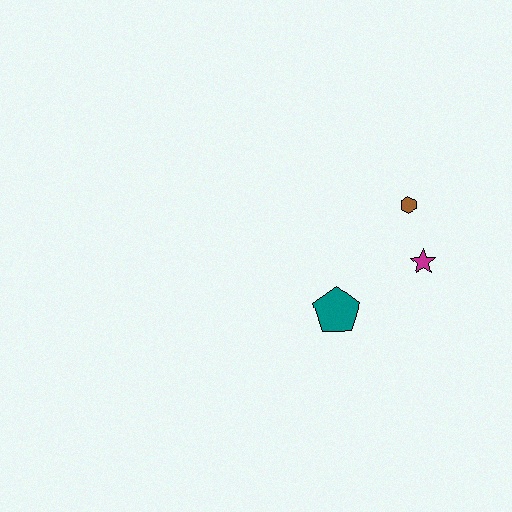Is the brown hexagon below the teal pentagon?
No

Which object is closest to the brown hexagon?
The magenta star is closest to the brown hexagon.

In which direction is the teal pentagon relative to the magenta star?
The teal pentagon is to the left of the magenta star.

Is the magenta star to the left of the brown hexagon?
No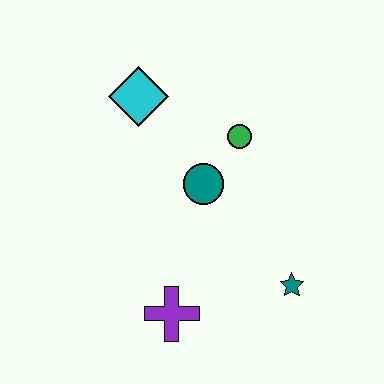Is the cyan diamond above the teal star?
Yes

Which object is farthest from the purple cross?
The cyan diamond is farthest from the purple cross.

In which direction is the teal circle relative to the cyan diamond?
The teal circle is below the cyan diamond.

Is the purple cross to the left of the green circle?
Yes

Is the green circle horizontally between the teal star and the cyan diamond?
Yes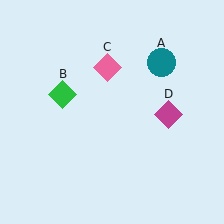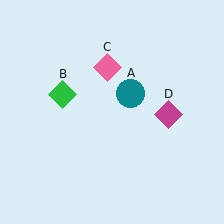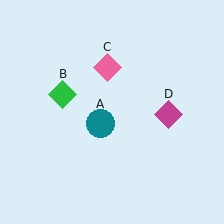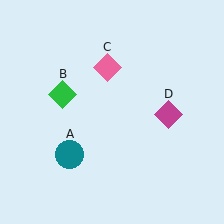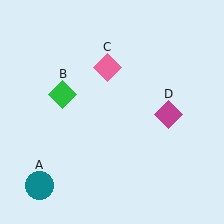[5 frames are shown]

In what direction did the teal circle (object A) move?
The teal circle (object A) moved down and to the left.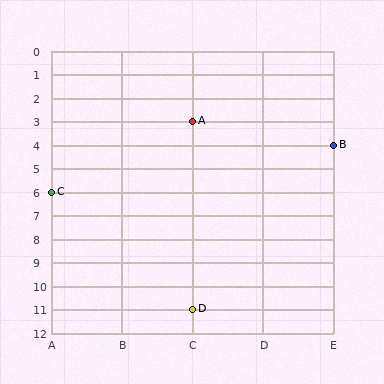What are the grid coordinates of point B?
Point B is at grid coordinates (E, 4).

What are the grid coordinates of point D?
Point D is at grid coordinates (C, 11).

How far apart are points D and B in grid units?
Points D and B are 2 columns and 7 rows apart (about 7.3 grid units diagonally).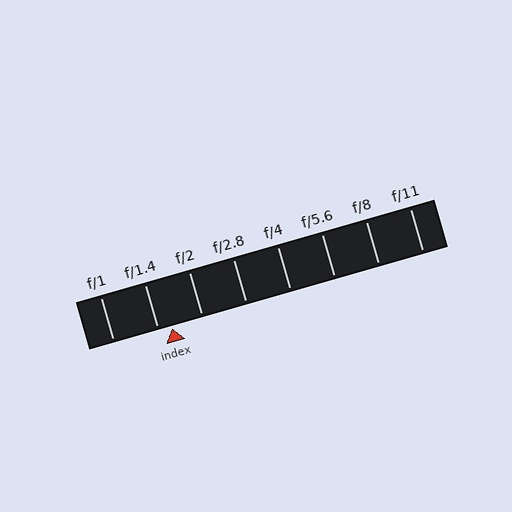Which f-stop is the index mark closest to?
The index mark is closest to f/1.4.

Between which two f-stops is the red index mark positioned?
The index mark is between f/1.4 and f/2.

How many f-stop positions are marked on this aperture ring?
There are 8 f-stop positions marked.